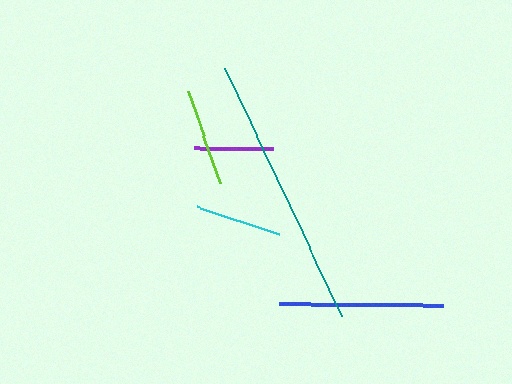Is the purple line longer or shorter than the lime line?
The lime line is longer than the purple line.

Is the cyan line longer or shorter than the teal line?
The teal line is longer than the cyan line.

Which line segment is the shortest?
The purple line is the shortest at approximately 80 pixels.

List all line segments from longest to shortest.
From longest to shortest: teal, blue, lime, cyan, purple.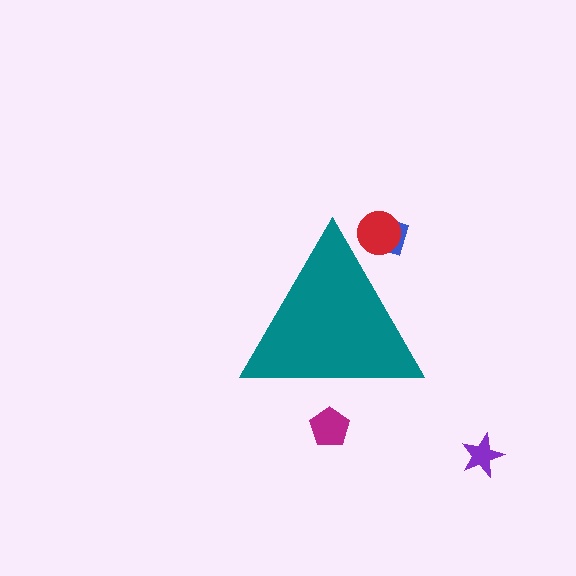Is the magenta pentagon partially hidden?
Yes, the magenta pentagon is partially hidden behind the teal triangle.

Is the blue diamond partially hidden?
Yes, the blue diamond is partially hidden behind the teal triangle.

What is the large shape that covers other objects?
A teal triangle.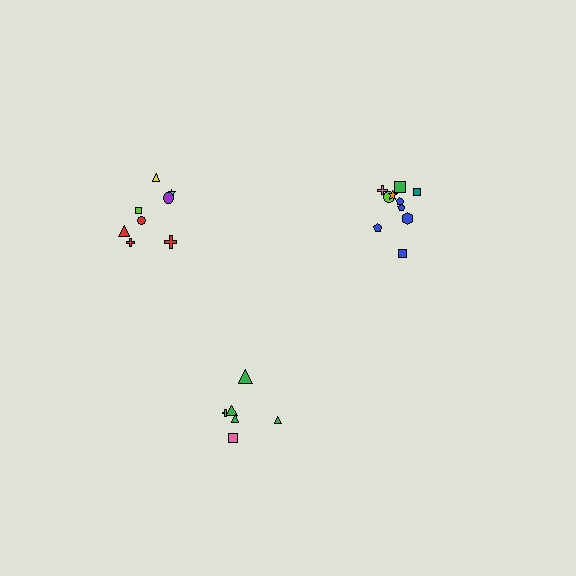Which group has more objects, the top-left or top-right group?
The top-right group.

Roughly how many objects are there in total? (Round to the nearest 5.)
Roughly 25 objects in total.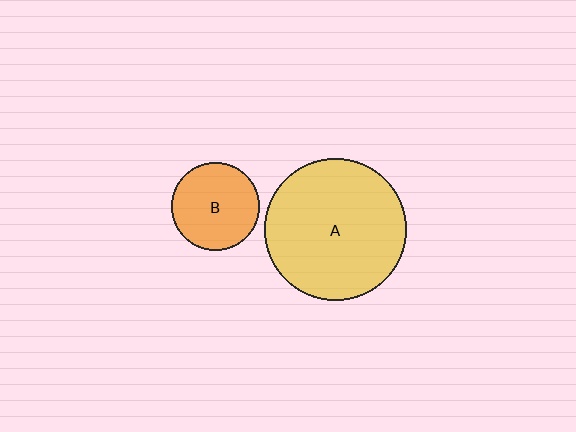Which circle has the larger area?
Circle A (yellow).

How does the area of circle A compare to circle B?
Approximately 2.6 times.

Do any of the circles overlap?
No, none of the circles overlap.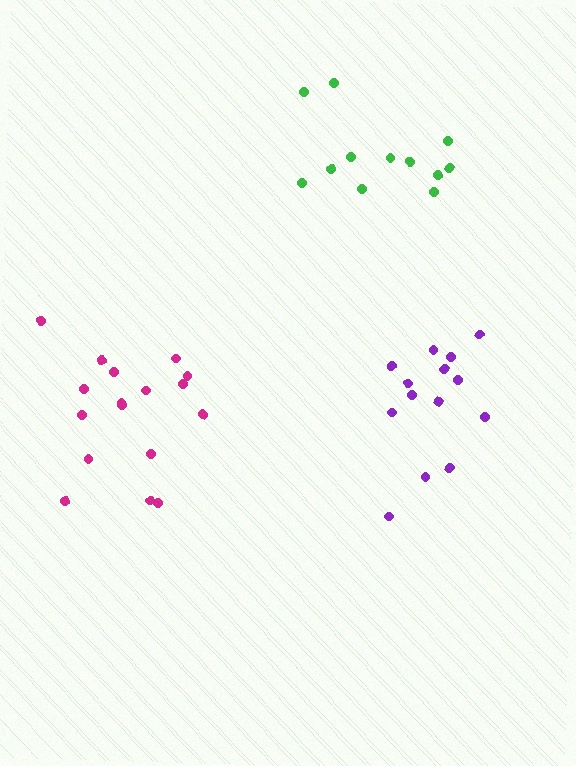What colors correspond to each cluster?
The clusters are colored: magenta, purple, green.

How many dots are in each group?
Group 1: 17 dots, Group 2: 14 dots, Group 3: 12 dots (43 total).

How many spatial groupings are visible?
There are 3 spatial groupings.